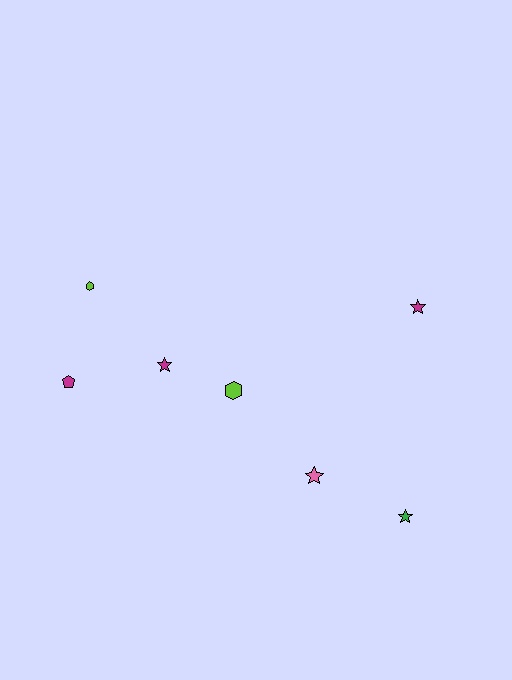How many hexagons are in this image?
There are 2 hexagons.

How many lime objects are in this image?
There are 2 lime objects.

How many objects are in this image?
There are 7 objects.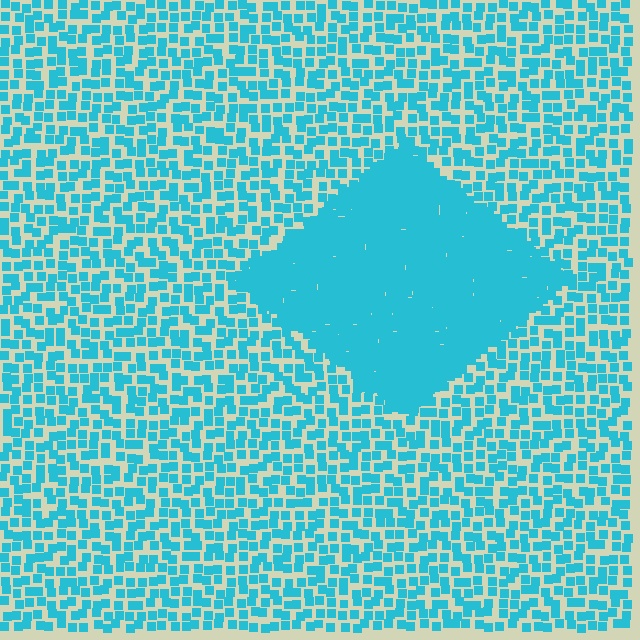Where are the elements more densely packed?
The elements are more densely packed inside the diamond boundary.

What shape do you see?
I see a diamond.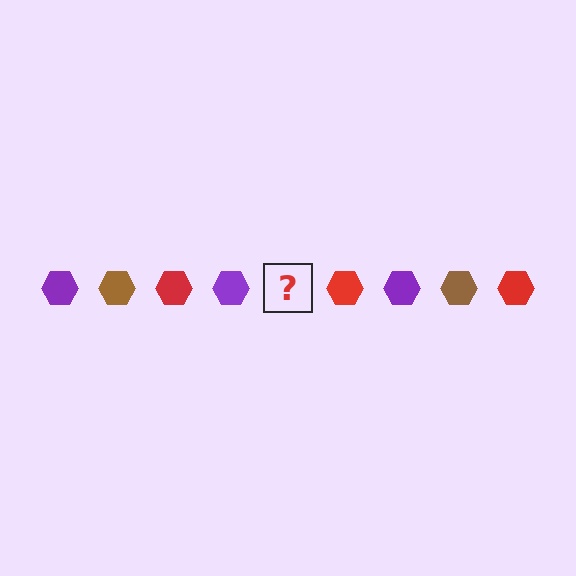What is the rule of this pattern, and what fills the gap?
The rule is that the pattern cycles through purple, brown, red hexagons. The gap should be filled with a brown hexagon.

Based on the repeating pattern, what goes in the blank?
The blank should be a brown hexagon.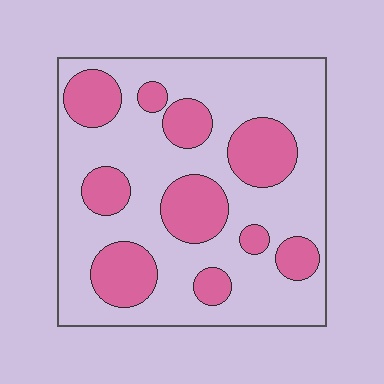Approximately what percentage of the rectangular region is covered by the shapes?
Approximately 30%.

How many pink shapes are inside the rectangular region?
10.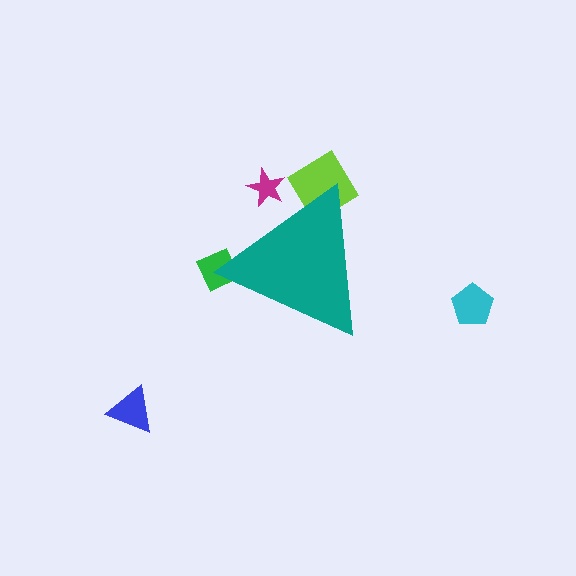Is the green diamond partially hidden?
Yes, the green diamond is partially hidden behind the teal triangle.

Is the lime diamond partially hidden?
Yes, the lime diamond is partially hidden behind the teal triangle.